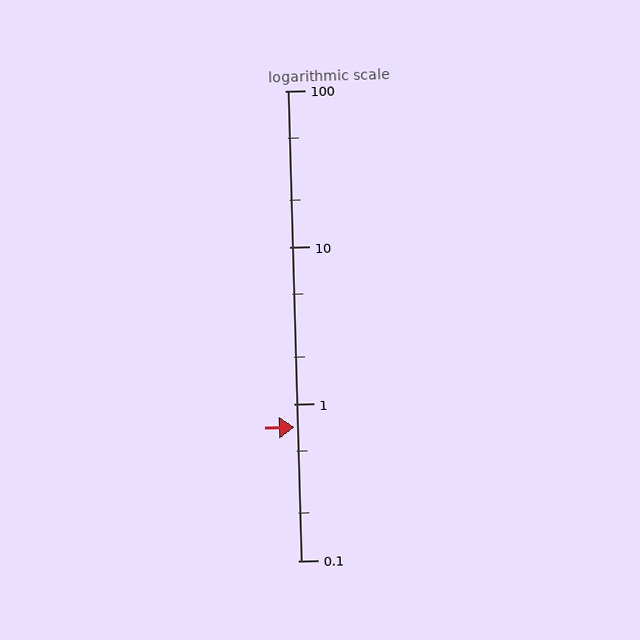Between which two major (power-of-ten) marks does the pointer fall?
The pointer is between 0.1 and 1.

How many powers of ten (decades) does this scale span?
The scale spans 3 decades, from 0.1 to 100.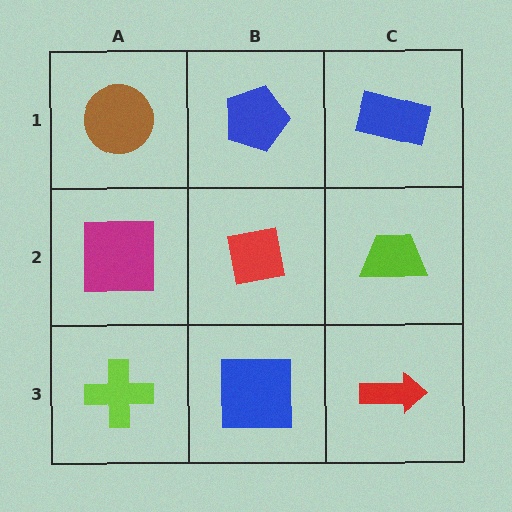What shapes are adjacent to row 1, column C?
A lime trapezoid (row 2, column C), a blue pentagon (row 1, column B).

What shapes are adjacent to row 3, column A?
A magenta square (row 2, column A), a blue square (row 3, column B).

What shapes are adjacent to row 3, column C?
A lime trapezoid (row 2, column C), a blue square (row 3, column B).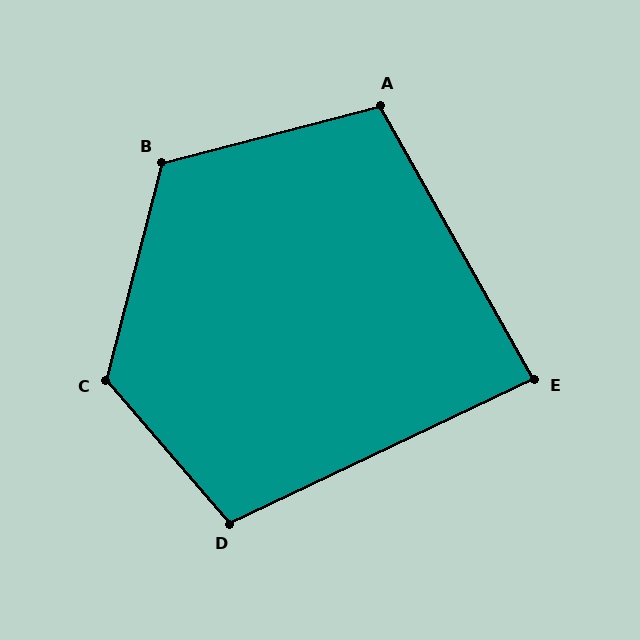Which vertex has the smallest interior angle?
E, at approximately 86 degrees.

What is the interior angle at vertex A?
Approximately 105 degrees (obtuse).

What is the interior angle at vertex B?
Approximately 119 degrees (obtuse).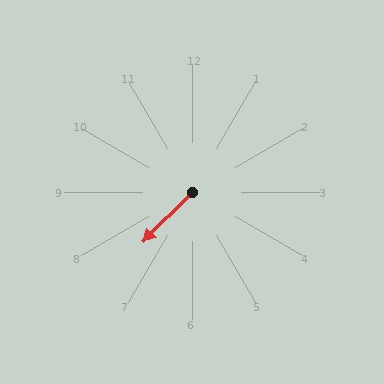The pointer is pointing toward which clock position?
Roughly 7 o'clock.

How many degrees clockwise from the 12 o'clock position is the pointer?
Approximately 224 degrees.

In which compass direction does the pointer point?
Southwest.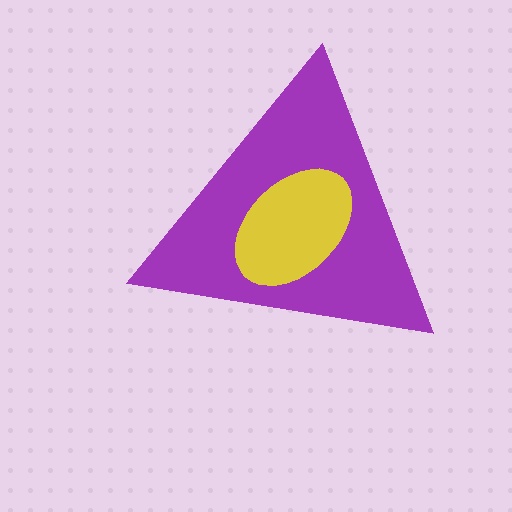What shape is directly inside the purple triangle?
The yellow ellipse.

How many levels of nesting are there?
2.